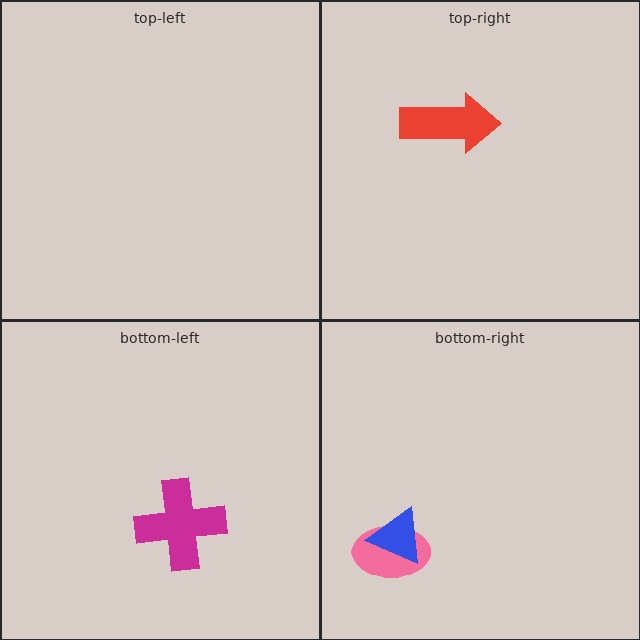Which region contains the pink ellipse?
The bottom-right region.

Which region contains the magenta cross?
The bottom-left region.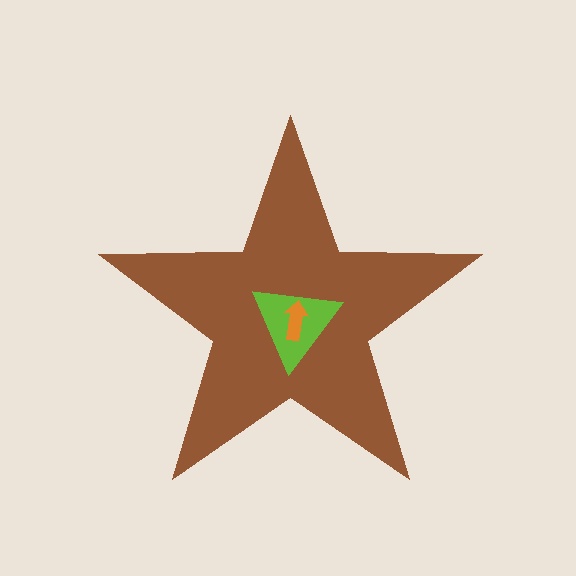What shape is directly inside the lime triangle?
The orange arrow.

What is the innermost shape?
The orange arrow.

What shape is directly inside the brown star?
The lime triangle.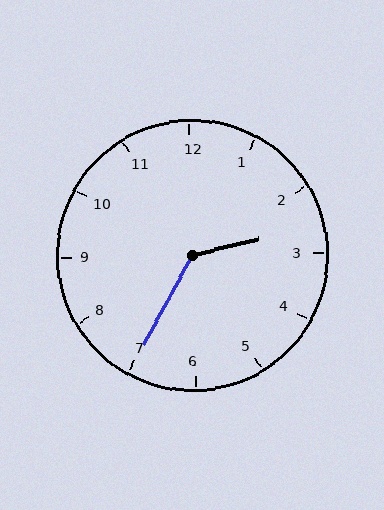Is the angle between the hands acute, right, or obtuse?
It is obtuse.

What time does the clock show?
2:35.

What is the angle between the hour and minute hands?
Approximately 132 degrees.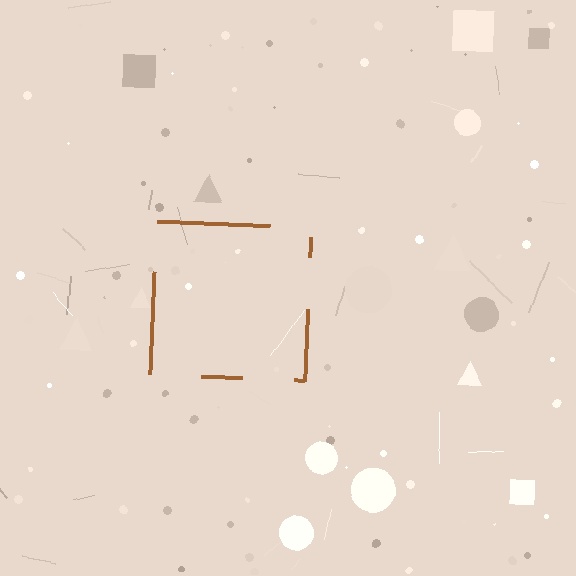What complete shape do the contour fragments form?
The contour fragments form a square.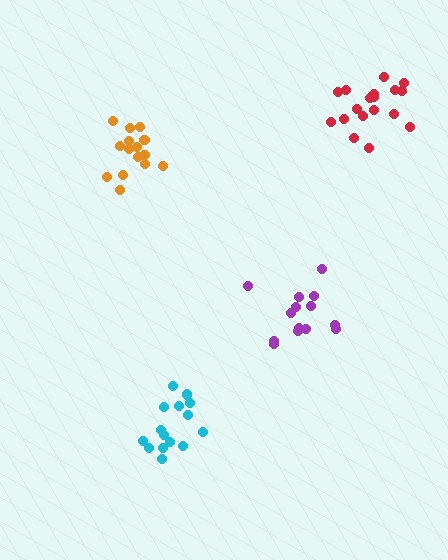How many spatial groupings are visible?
There are 4 spatial groupings.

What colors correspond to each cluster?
The clusters are colored: red, orange, purple, cyan.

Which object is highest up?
The red cluster is topmost.